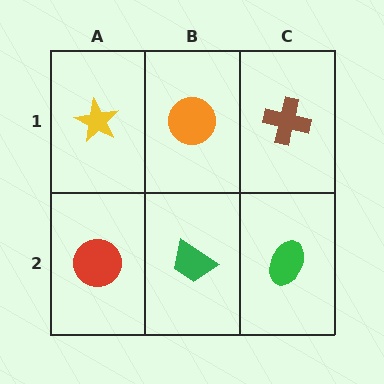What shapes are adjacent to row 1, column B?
A green trapezoid (row 2, column B), a yellow star (row 1, column A), a brown cross (row 1, column C).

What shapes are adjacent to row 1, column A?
A red circle (row 2, column A), an orange circle (row 1, column B).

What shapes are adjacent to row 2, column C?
A brown cross (row 1, column C), a green trapezoid (row 2, column B).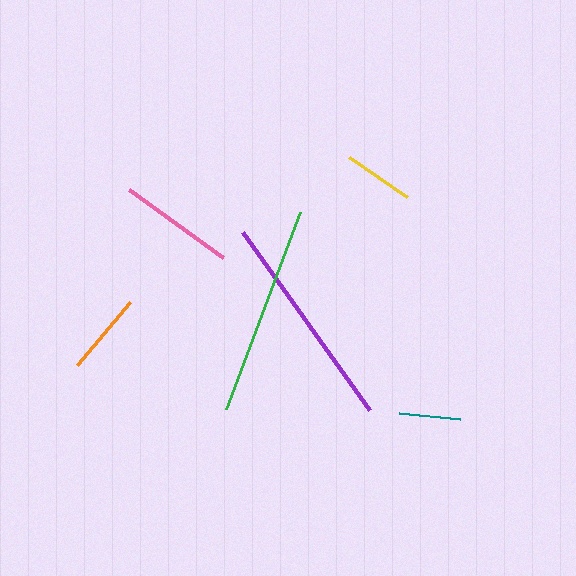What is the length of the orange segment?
The orange segment is approximately 83 pixels long.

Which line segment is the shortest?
The teal line is the shortest at approximately 61 pixels.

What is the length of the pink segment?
The pink segment is approximately 116 pixels long.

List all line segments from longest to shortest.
From longest to shortest: purple, green, pink, orange, yellow, teal.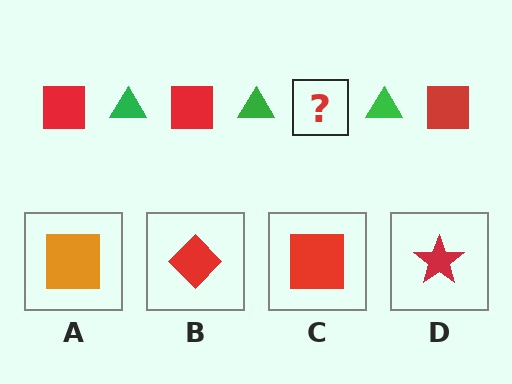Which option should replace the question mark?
Option C.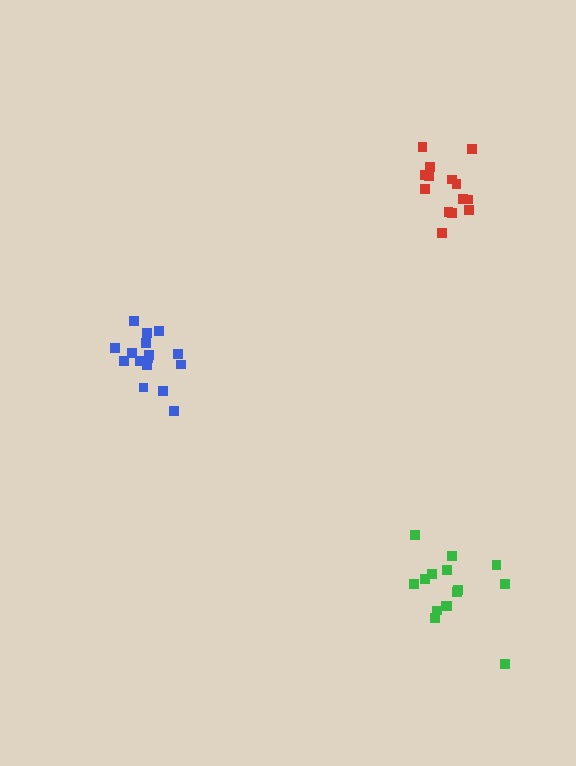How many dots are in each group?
Group 1: 14 dots, Group 2: 16 dots, Group 3: 15 dots (45 total).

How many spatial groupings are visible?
There are 3 spatial groupings.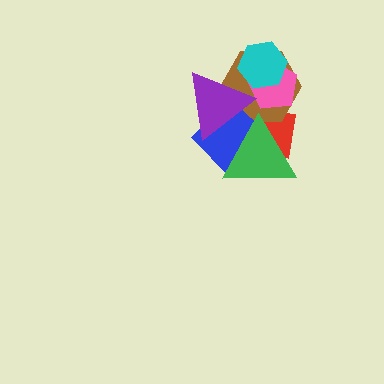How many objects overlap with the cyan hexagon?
2 objects overlap with the cyan hexagon.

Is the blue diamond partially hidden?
Yes, it is partially covered by another shape.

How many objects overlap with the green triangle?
4 objects overlap with the green triangle.